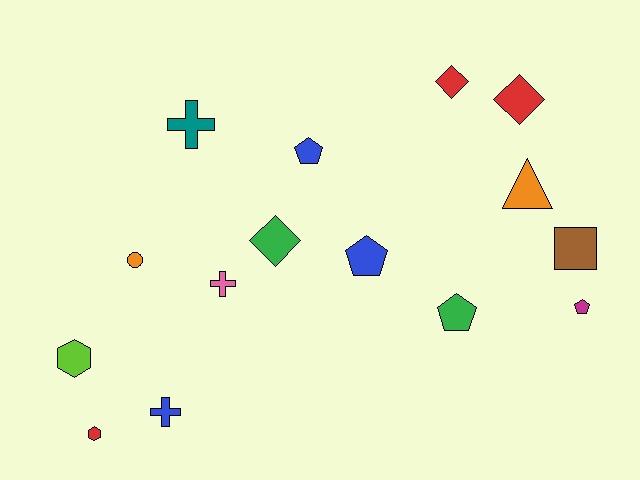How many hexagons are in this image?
There are 2 hexagons.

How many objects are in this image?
There are 15 objects.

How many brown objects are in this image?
There is 1 brown object.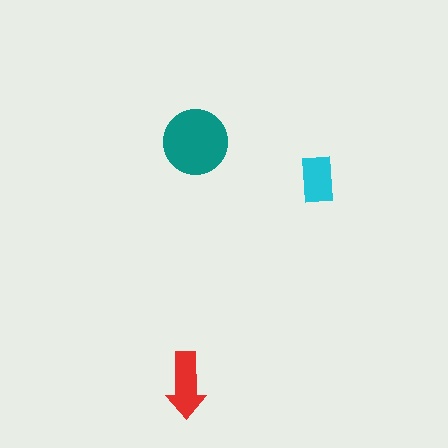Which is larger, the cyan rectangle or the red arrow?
The red arrow.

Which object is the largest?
The teal circle.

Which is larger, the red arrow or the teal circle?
The teal circle.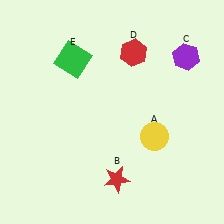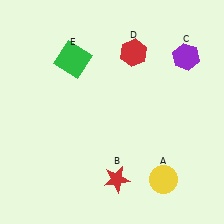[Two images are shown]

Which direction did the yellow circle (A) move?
The yellow circle (A) moved down.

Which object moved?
The yellow circle (A) moved down.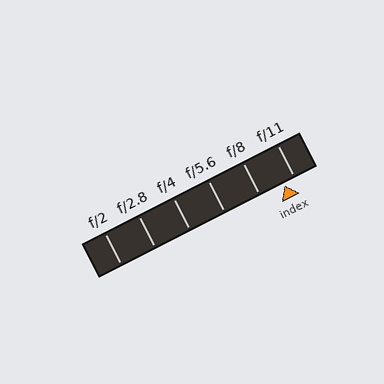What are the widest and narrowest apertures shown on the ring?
The widest aperture shown is f/2 and the narrowest is f/11.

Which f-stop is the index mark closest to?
The index mark is closest to f/11.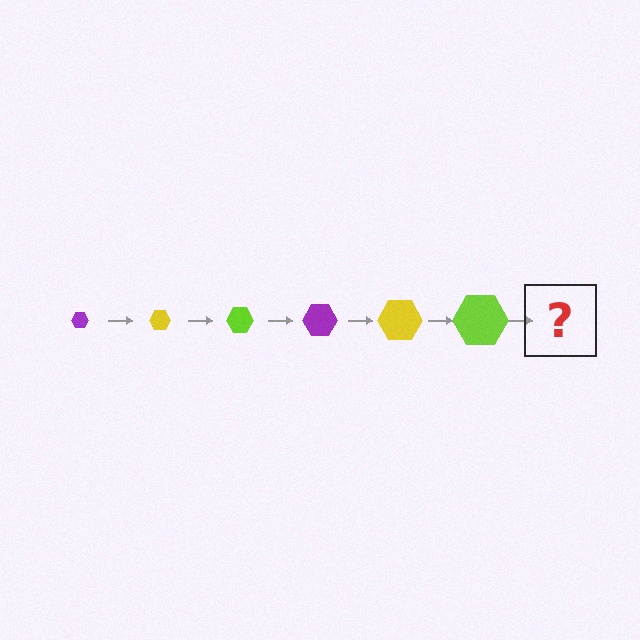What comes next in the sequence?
The next element should be a purple hexagon, larger than the previous one.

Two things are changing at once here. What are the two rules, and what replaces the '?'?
The two rules are that the hexagon grows larger each step and the color cycles through purple, yellow, and lime. The '?' should be a purple hexagon, larger than the previous one.